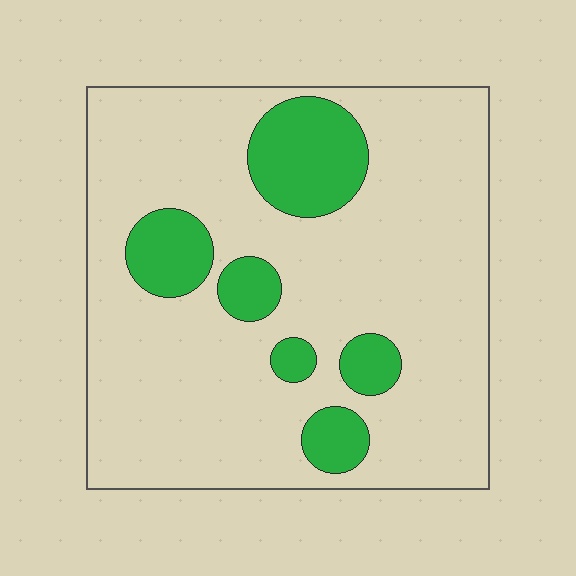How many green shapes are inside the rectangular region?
6.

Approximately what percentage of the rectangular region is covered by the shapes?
Approximately 20%.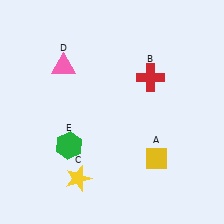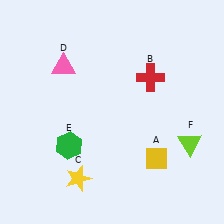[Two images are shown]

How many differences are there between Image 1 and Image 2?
There is 1 difference between the two images.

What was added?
A lime triangle (F) was added in Image 2.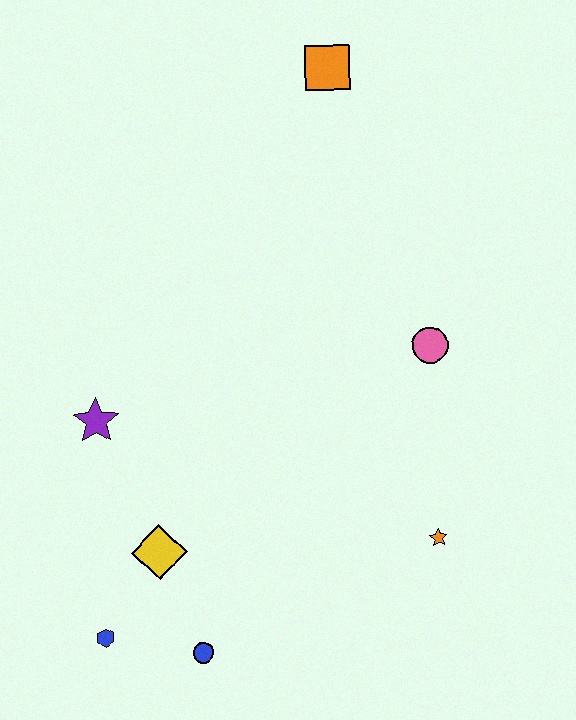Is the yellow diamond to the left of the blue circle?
Yes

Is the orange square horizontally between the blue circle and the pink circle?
Yes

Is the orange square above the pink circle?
Yes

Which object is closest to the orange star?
The pink circle is closest to the orange star.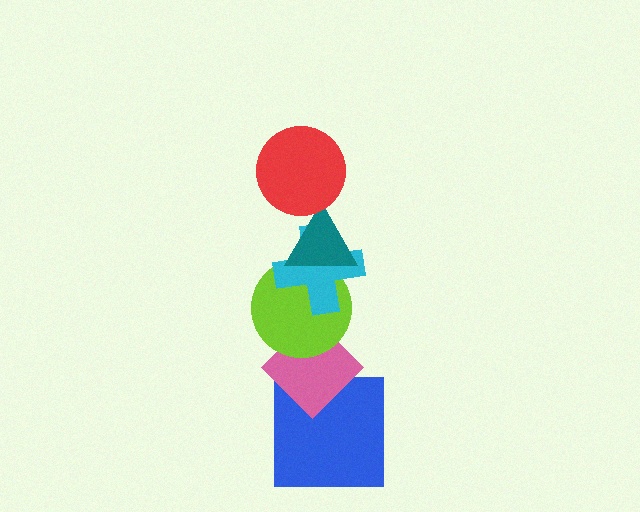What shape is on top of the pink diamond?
The lime circle is on top of the pink diamond.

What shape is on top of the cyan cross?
The teal triangle is on top of the cyan cross.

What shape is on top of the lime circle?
The cyan cross is on top of the lime circle.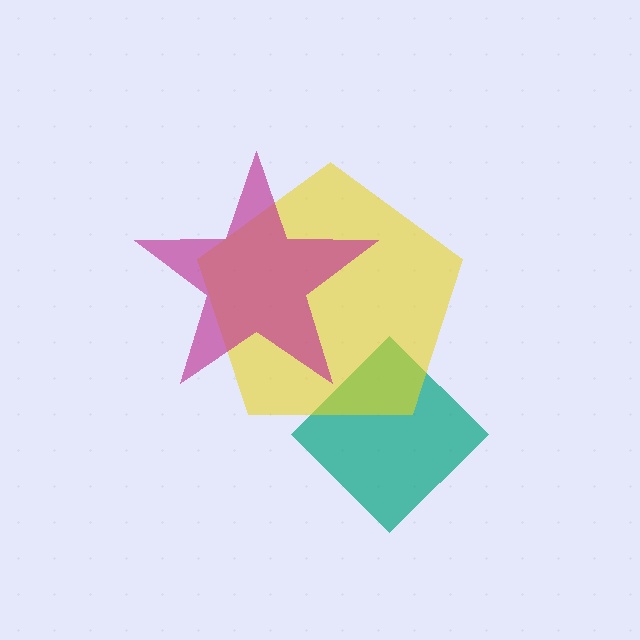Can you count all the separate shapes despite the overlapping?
Yes, there are 3 separate shapes.